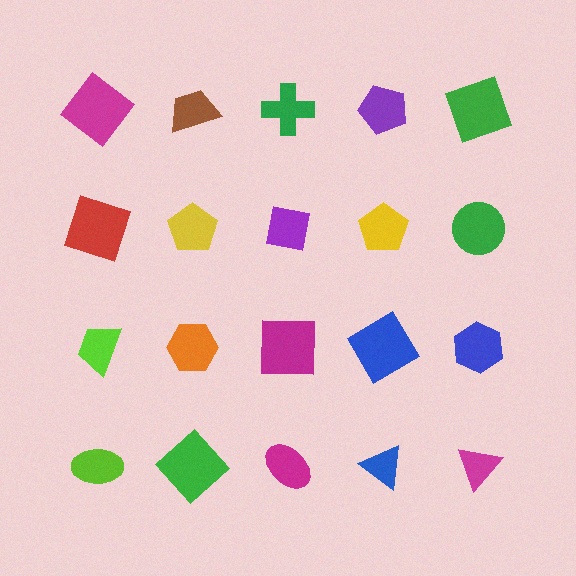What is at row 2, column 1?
A red square.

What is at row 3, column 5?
A blue hexagon.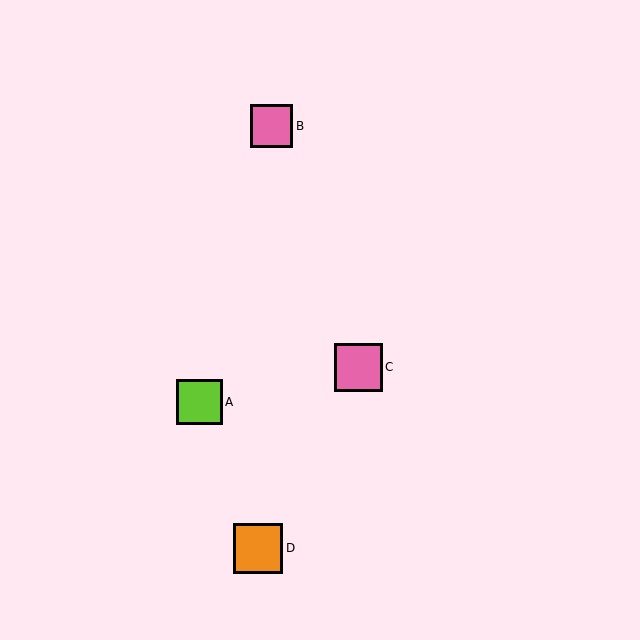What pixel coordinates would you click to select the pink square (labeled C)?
Click at (358, 367) to select the pink square C.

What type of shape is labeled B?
Shape B is a pink square.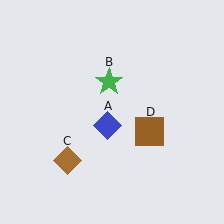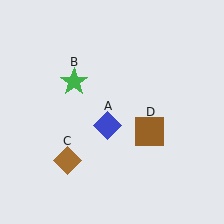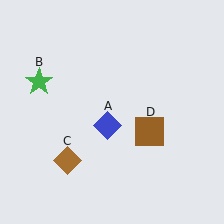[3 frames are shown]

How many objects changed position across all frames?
1 object changed position: green star (object B).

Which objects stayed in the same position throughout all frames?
Blue diamond (object A) and brown diamond (object C) and brown square (object D) remained stationary.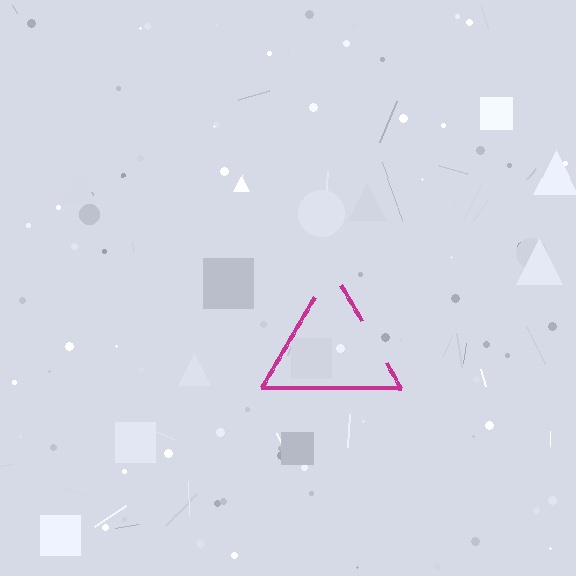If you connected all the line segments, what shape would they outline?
They would outline a triangle.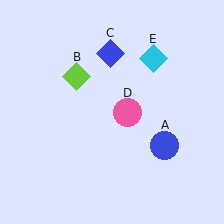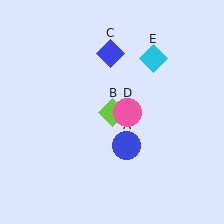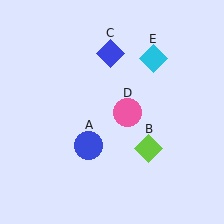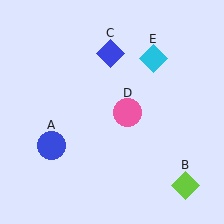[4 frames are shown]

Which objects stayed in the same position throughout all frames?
Blue diamond (object C) and pink circle (object D) and cyan diamond (object E) remained stationary.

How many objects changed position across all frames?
2 objects changed position: blue circle (object A), lime diamond (object B).